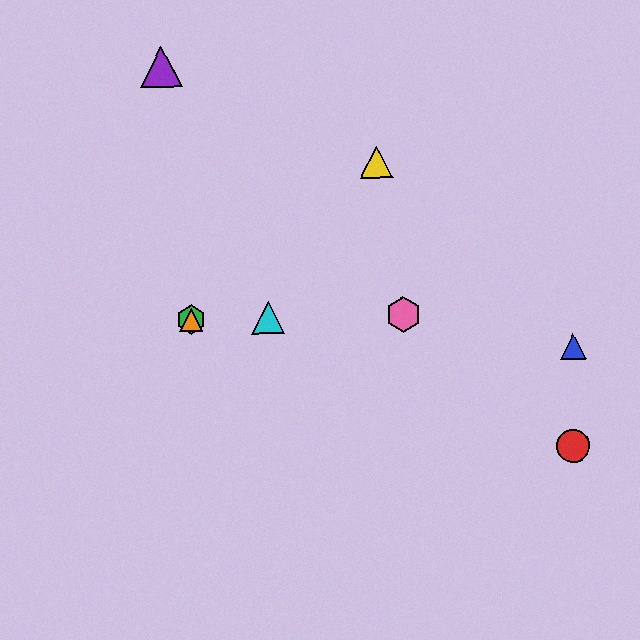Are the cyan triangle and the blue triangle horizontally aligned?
No, the cyan triangle is at y≈318 and the blue triangle is at y≈347.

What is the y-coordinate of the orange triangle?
The orange triangle is at y≈320.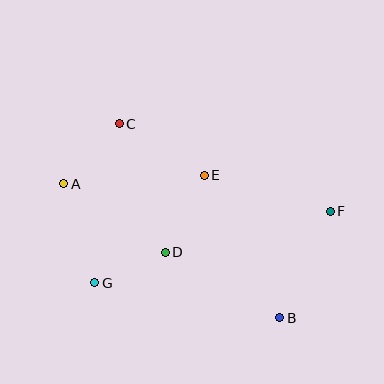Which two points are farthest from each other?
Points A and F are farthest from each other.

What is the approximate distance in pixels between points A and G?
The distance between A and G is approximately 104 pixels.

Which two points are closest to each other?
Points D and G are closest to each other.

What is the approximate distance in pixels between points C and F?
The distance between C and F is approximately 228 pixels.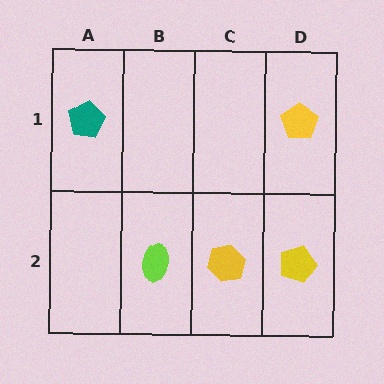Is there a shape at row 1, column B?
No, that cell is empty.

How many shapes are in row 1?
2 shapes.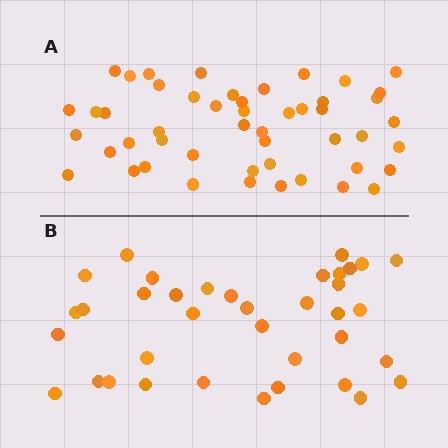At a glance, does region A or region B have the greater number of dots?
Region A (the top region) has more dots.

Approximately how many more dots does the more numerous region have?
Region A has roughly 12 or so more dots than region B.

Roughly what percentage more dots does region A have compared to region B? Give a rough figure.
About 30% more.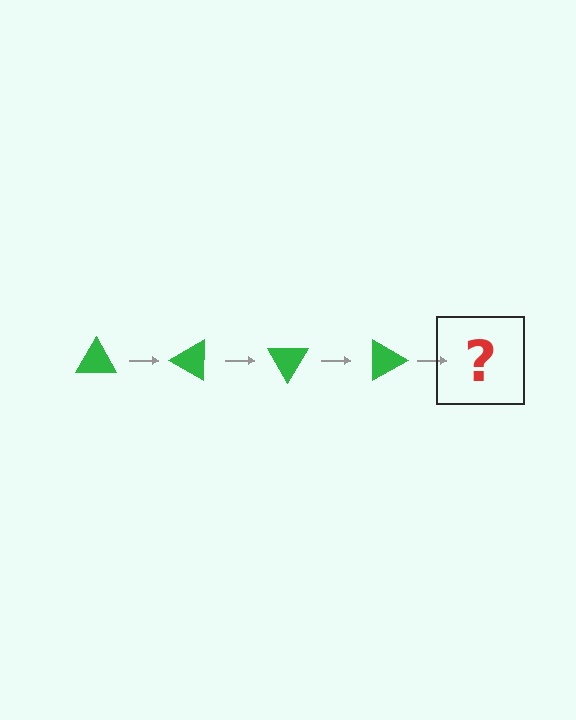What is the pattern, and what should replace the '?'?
The pattern is that the triangle rotates 30 degrees each step. The '?' should be a green triangle rotated 120 degrees.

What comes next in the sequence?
The next element should be a green triangle rotated 120 degrees.